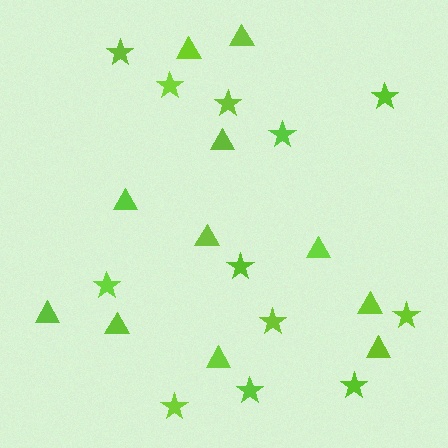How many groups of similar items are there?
There are 2 groups: one group of triangles (11) and one group of stars (12).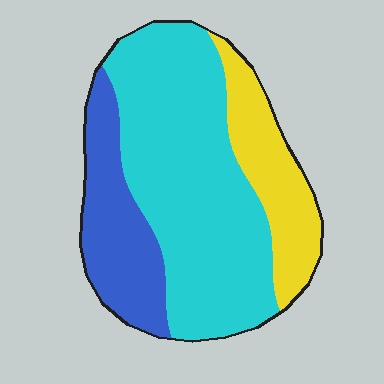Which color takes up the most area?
Cyan, at roughly 60%.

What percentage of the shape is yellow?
Yellow covers 20% of the shape.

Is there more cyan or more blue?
Cyan.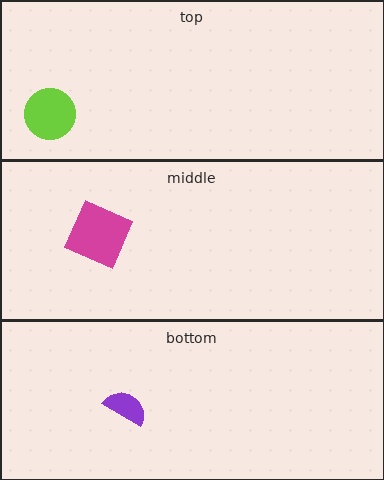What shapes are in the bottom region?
The purple semicircle.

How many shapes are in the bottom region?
1.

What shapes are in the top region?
The lime circle.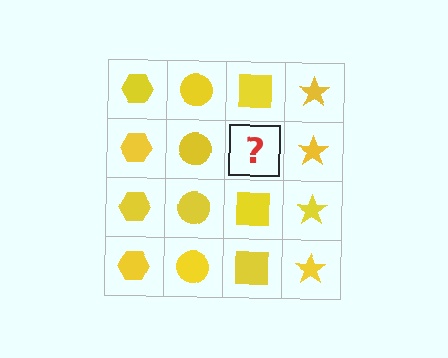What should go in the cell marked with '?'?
The missing cell should contain a yellow square.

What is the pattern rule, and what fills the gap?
The rule is that each column has a consistent shape. The gap should be filled with a yellow square.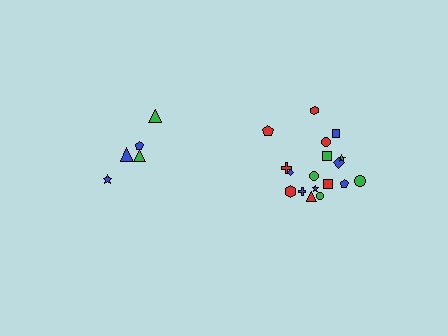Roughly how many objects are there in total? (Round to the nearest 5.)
Roughly 25 objects in total.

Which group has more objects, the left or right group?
The right group.